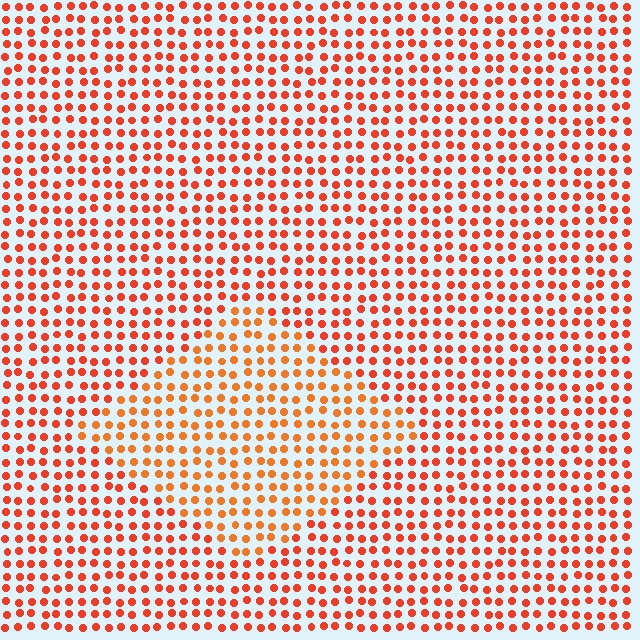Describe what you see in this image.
The image is filled with small red elements in a uniform arrangement. A diamond-shaped region is visible where the elements are tinted to a slightly different hue, forming a subtle color boundary.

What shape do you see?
I see a diamond.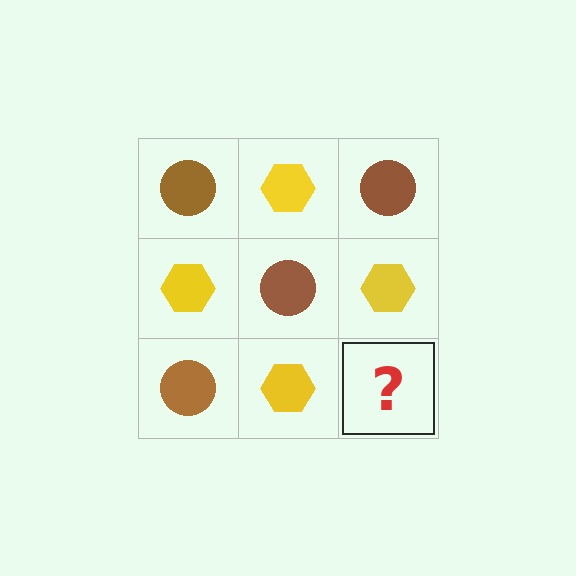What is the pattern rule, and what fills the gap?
The rule is that it alternates brown circle and yellow hexagon in a checkerboard pattern. The gap should be filled with a brown circle.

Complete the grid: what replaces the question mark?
The question mark should be replaced with a brown circle.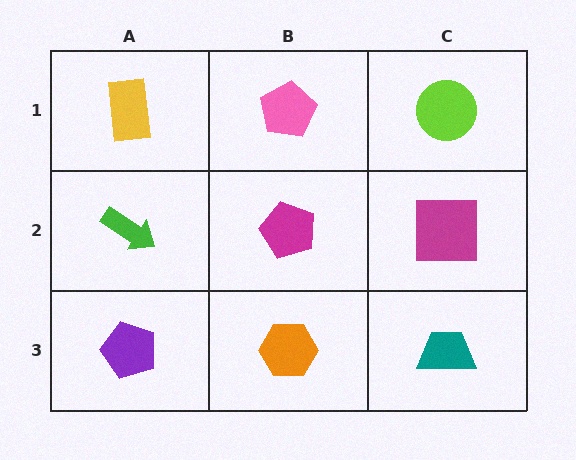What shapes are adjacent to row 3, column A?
A green arrow (row 2, column A), an orange hexagon (row 3, column B).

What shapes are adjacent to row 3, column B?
A magenta pentagon (row 2, column B), a purple pentagon (row 3, column A), a teal trapezoid (row 3, column C).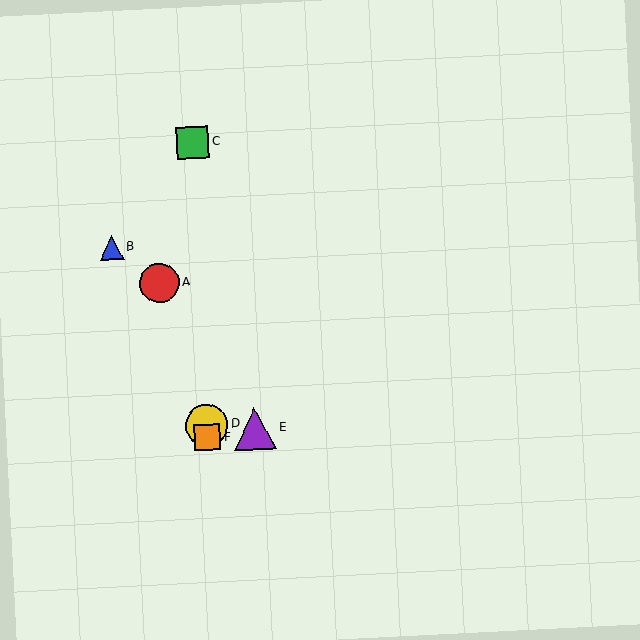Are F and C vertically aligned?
Yes, both are at x≈207.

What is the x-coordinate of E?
Object E is at x≈255.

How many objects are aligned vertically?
3 objects (C, D, F) are aligned vertically.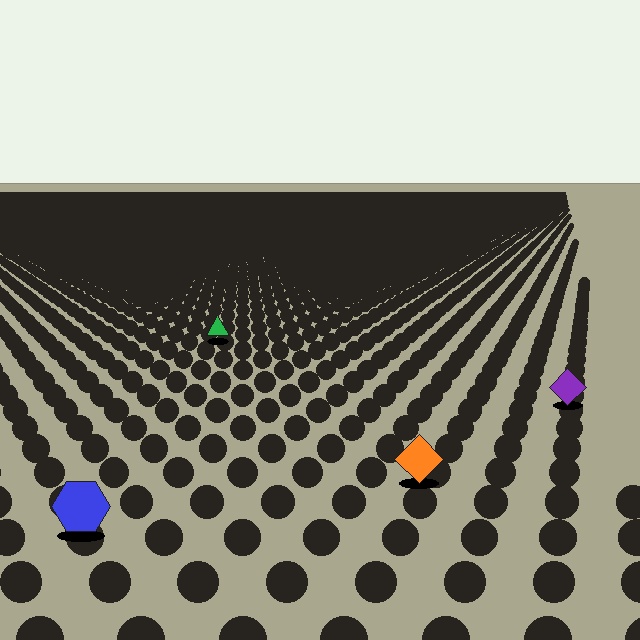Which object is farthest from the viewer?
The green triangle is farthest from the viewer. It appears smaller and the ground texture around it is denser.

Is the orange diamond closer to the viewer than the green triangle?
Yes. The orange diamond is closer — you can tell from the texture gradient: the ground texture is coarser near it.